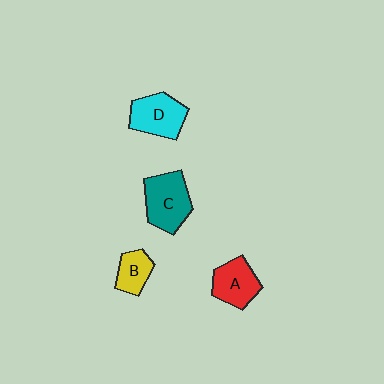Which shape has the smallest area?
Shape B (yellow).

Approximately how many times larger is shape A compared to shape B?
Approximately 1.4 times.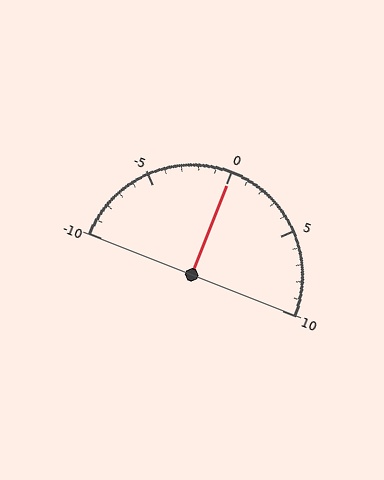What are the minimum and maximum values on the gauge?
The gauge ranges from -10 to 10.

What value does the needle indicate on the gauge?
The needle indicates approximately 0.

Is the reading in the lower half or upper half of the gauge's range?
The reading is in the upper half of the range (-10 to 10).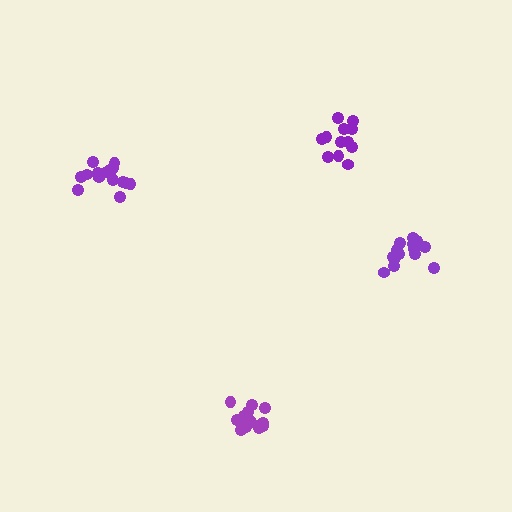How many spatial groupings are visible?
There are 4 spatial groupings.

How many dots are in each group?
Group 1: 14 dots, Group 2: 15 dots, Group 3: 12 dots, Group 4: 16 dots (57 total).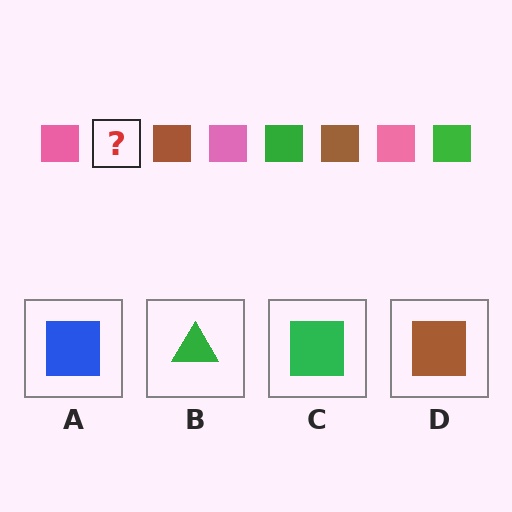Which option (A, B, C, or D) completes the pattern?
C.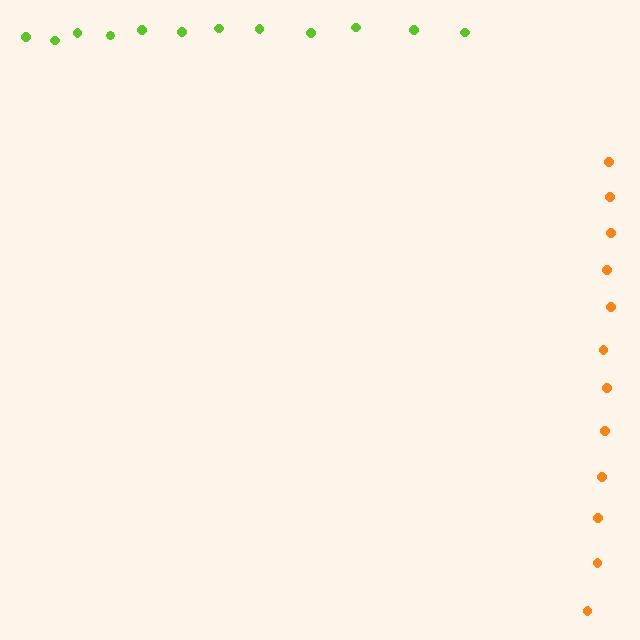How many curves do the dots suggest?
There are 2 distinct paths.